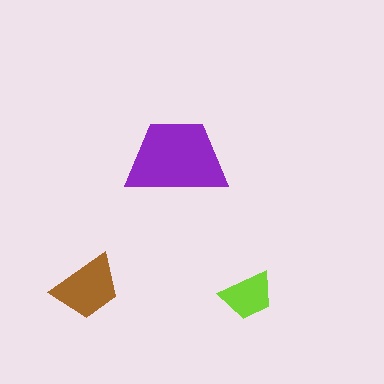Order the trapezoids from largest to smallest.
the purple one, the brown one, the lime one.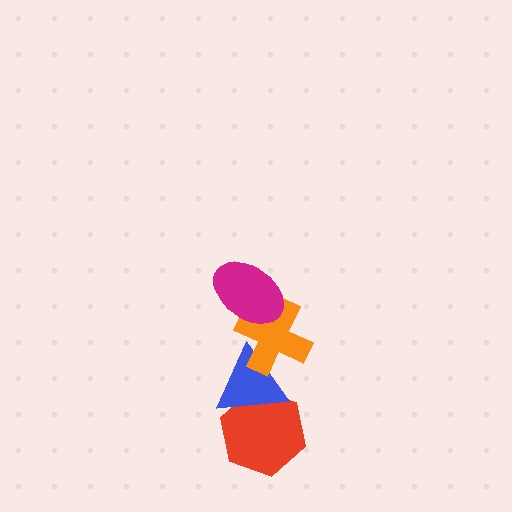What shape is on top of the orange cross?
The magenta ellipse is on top of the orange cross.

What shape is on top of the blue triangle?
The orange cross is on top of the blue triangle.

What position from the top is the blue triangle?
The blue triangle is 3rd from the top.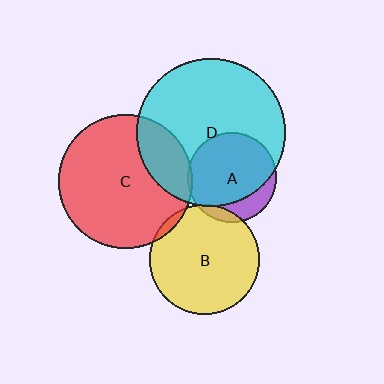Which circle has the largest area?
Circle D (cyan).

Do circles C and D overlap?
Yes.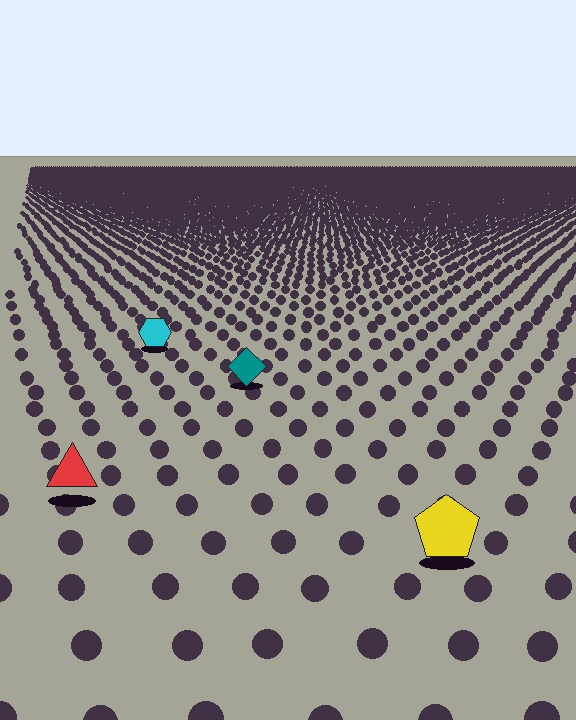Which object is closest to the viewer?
The yellow pentagon is closest. The texture marks near it are larger and more spread out.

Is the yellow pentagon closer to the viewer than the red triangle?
Yes. The yellow pentagon is closer — you can tell from the texture gradient: the ground texture is coarser near it.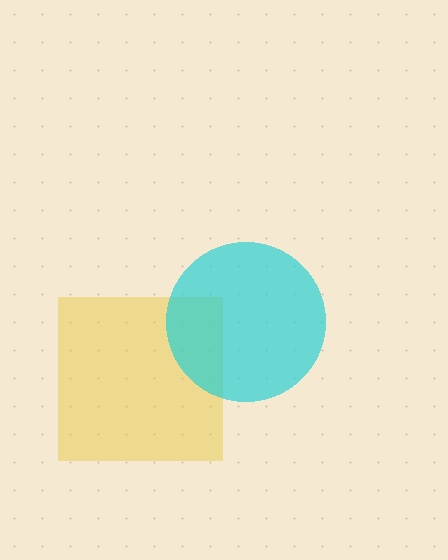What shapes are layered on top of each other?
The layered shapes are: a yellow square, a cyan circle.